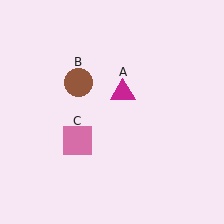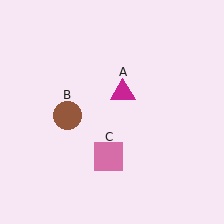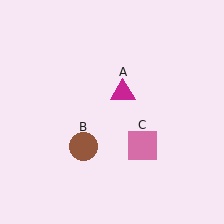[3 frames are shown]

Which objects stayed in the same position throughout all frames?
Magenta triangle (object A) remained stationary.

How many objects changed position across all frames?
2 objects changed position: brown circle (object B), pink square (object C).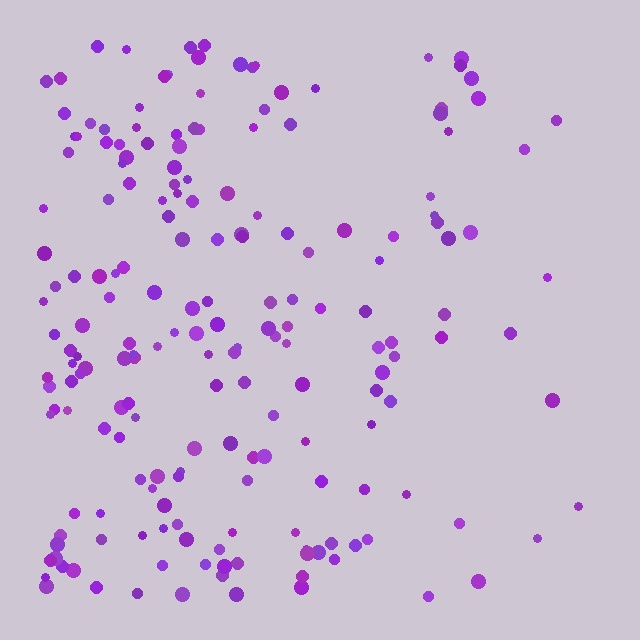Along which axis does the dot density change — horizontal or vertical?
Horizontal.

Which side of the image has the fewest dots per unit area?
The right.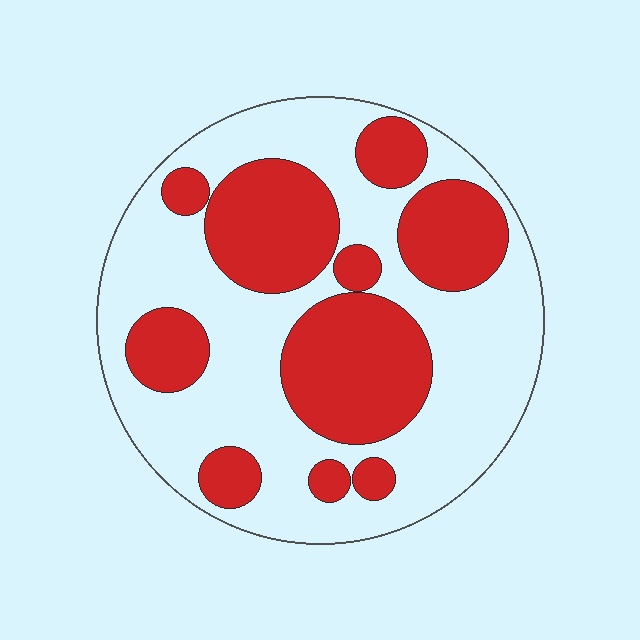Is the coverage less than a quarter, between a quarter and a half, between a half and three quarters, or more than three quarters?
Between a quarter and a half.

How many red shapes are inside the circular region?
10.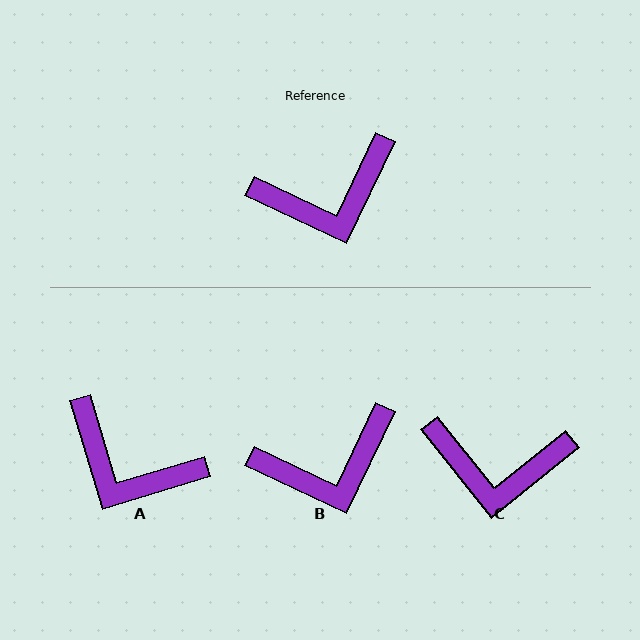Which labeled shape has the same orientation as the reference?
B.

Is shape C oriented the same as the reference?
No, it is off by about 26 degrees.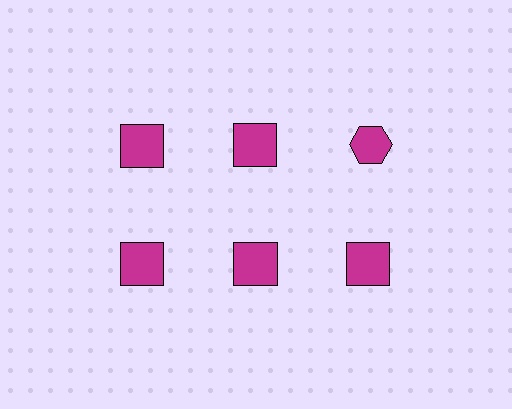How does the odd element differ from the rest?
It has a different shape: hexagon instead of square.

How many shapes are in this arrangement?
There are 6 shapes arranged in a grid pattern.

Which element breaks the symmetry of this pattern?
The magenta hexagon in the top row, center column breaks the symmetry. All other shapes are magenta squares.